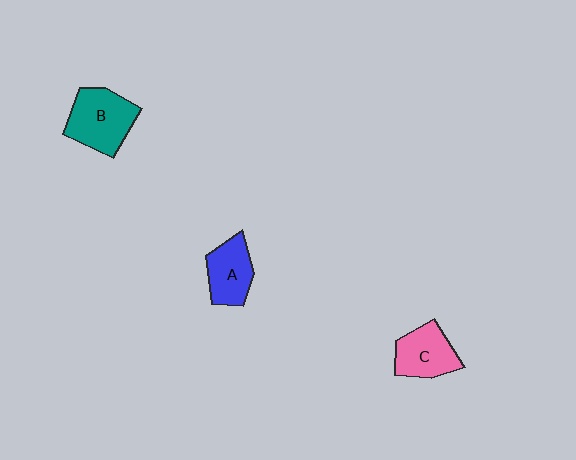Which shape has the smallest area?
Shape A (blue).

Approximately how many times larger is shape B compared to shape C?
Approximately 1.3 times.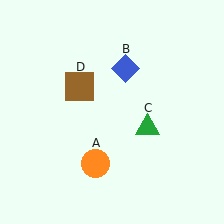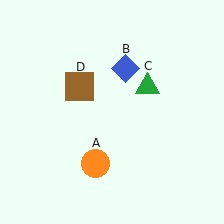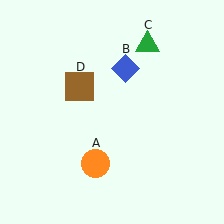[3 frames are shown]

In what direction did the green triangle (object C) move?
The green triangle (object C) moved up.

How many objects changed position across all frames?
1 object changed position: green triangle (object C).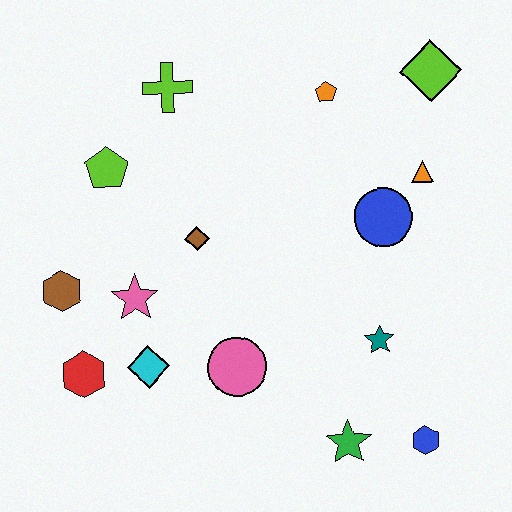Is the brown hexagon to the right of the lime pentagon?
No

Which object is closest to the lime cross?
The lime pentagon is closest to the lime cross.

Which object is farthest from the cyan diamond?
The lime diamond is farthest from the cyan diamond.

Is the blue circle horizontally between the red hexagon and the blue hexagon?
Yes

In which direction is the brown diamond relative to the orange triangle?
The brown diamond is to the left of the orange triangle.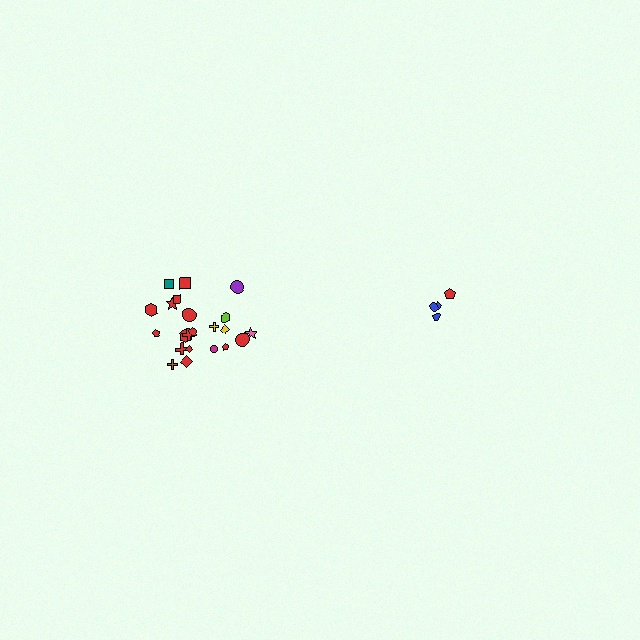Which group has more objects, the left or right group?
The left group.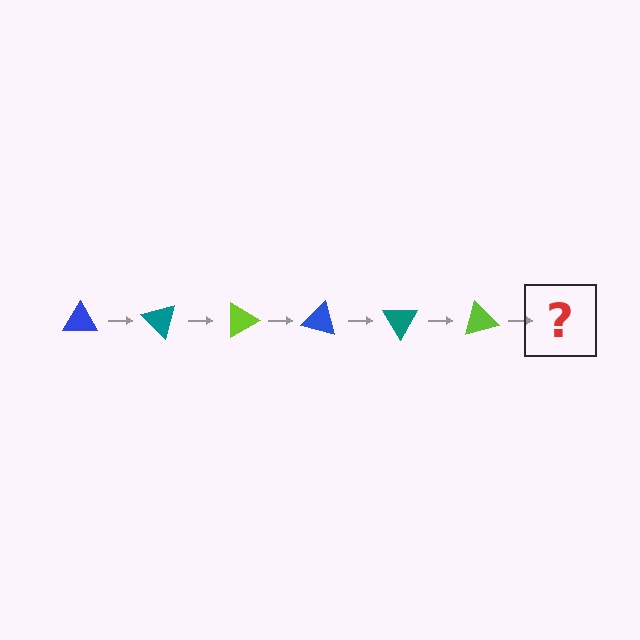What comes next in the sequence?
The next element should be a blue triangle, rotated 270 degrees from the start.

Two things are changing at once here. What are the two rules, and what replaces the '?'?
The two rules are that it rotates 45 degrees each step and the color cycles through blue, teal, and lime. The '?' should be a blue triangle, rotated 270 degrees from the start.